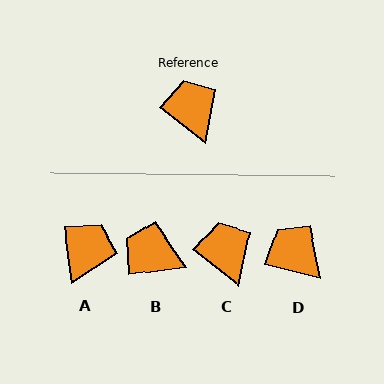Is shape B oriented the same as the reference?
No, it is off by about 46 degrees.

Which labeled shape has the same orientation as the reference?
C.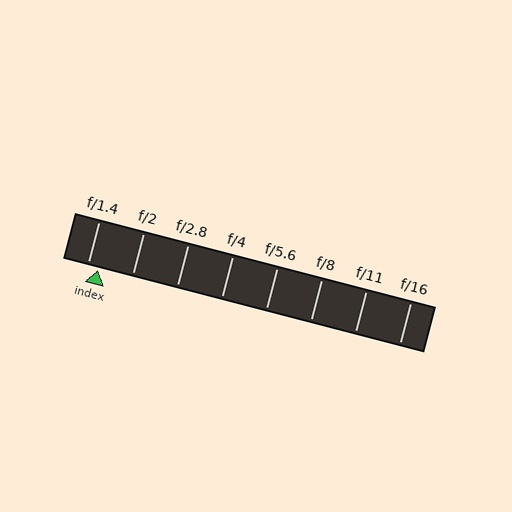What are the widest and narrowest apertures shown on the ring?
The widest aperture shown is f/1.4 and the narrowest is f/16.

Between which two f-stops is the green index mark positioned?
The index mark is between f/1.4 and f/2.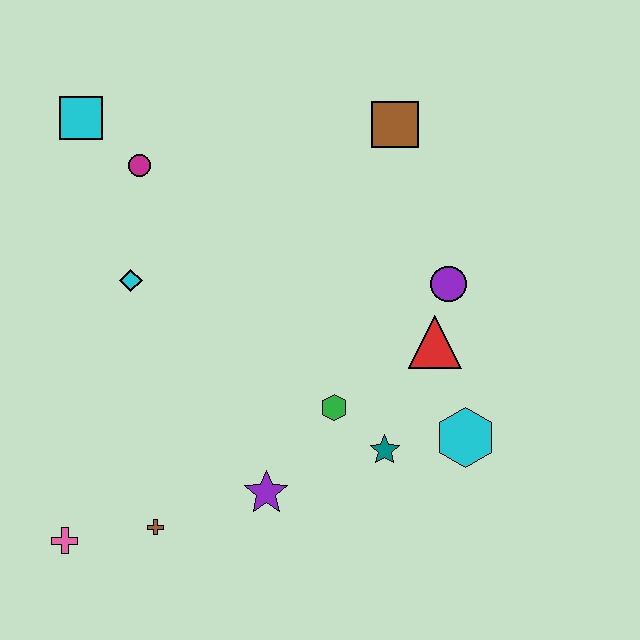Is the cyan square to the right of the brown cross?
No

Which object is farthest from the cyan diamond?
The cyan hexagon is farthest from the cyan diamond.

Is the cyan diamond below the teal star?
No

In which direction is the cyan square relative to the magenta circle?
The cyan square is to the left of the magenta circle.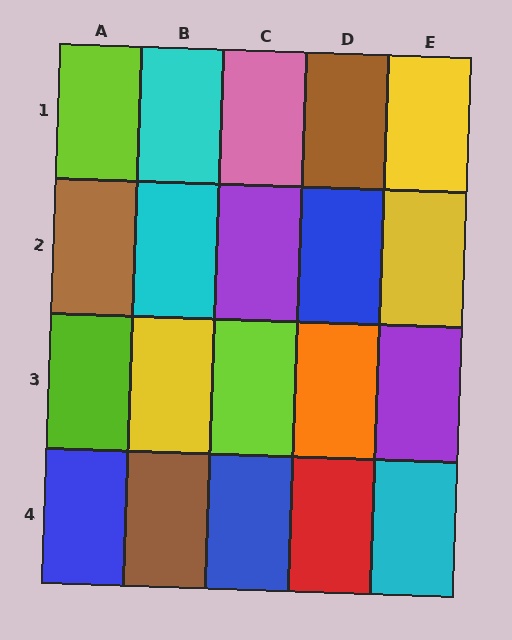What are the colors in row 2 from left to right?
Brown, cyan, purple, blue, yellow.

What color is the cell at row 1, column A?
Lime.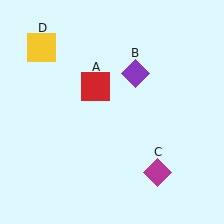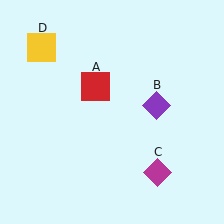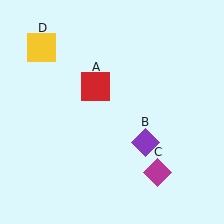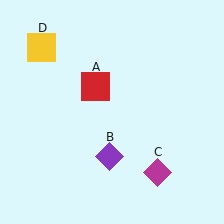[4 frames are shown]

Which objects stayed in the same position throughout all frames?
Red square (object A) and magenta diamond (object C) and yellow square (object D) remained stationary.